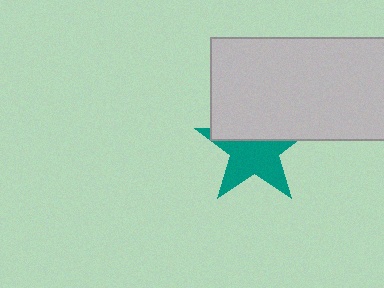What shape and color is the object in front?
The object in front is a light gray rectangle.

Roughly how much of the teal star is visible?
About half of it is visible (roughly 58%).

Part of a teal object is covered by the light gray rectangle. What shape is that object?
It is a star.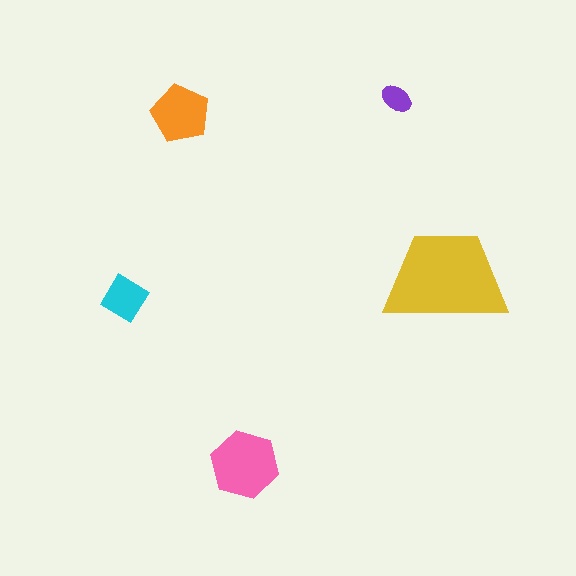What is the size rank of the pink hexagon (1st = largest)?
2nd.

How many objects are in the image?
There are 5 objects in the image.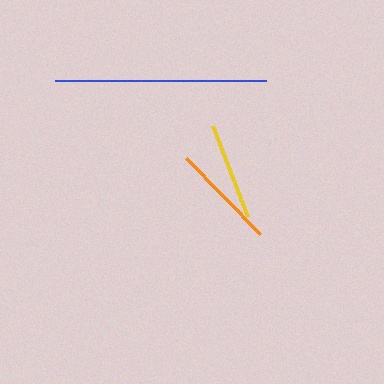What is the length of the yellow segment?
The yellow segment is approximately 97 pixels long.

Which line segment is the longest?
The blue line is the longest at approximately 211 pixels.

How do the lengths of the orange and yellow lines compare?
The orange and yellow lines are approximately the same length.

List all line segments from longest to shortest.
From longest to shortest: blue, orange, yellow.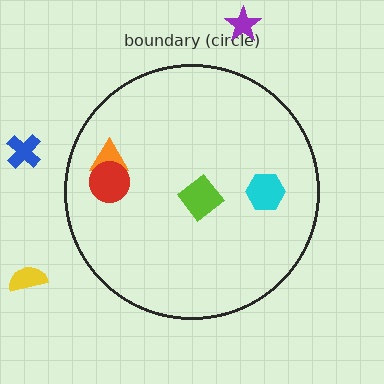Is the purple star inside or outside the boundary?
Outside.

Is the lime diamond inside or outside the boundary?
Inside.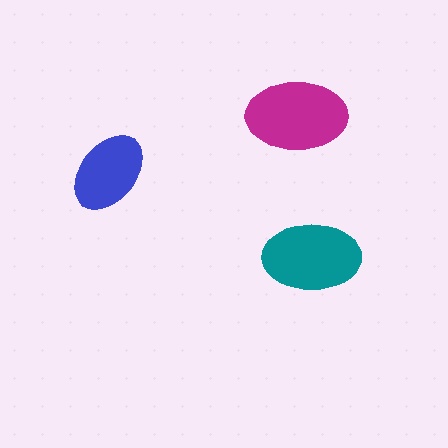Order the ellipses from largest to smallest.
the magenta one, the teal one, the blue one.